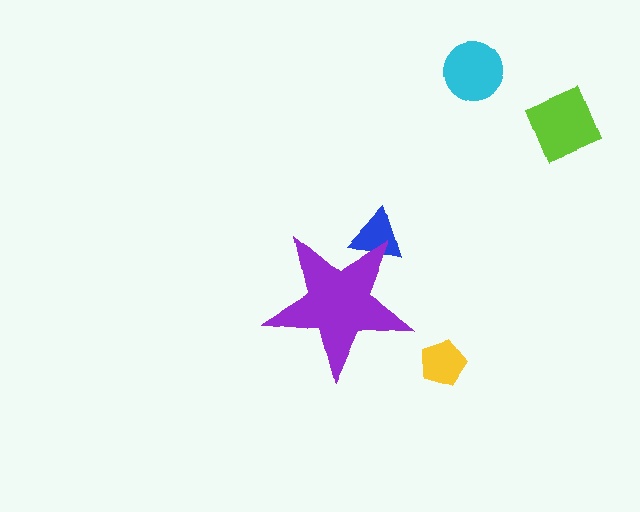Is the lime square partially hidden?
No, the lime square is fully visible.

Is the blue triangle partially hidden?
Yes, the blue triangle is partially hidden behind the purple star.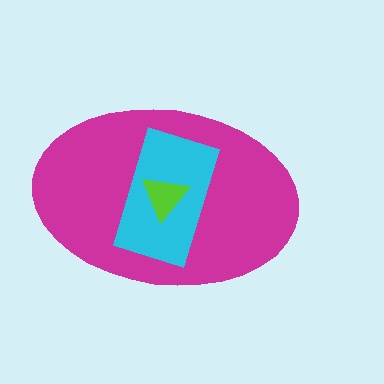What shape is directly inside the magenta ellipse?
The cyan rectangle.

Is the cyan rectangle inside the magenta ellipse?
Yes.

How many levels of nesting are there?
3.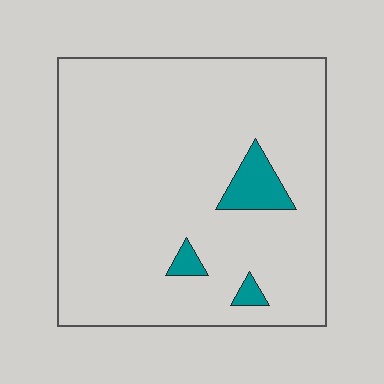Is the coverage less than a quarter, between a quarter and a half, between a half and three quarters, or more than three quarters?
Less than a quarter.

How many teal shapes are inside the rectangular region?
3.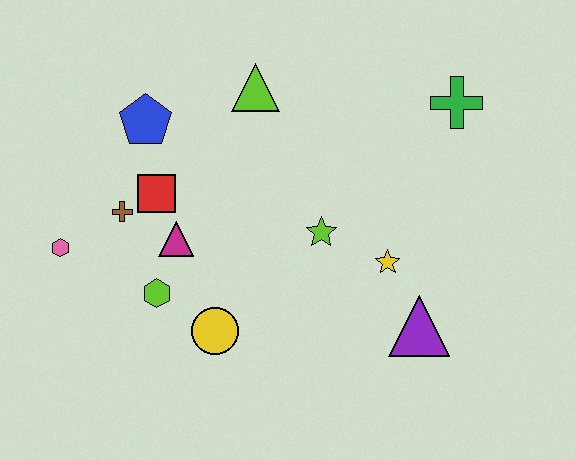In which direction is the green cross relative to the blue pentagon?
The green cross is to the right of the blue pentagon.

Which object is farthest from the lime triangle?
The purple triangle is farthest from the lime triangle.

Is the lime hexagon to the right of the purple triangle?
No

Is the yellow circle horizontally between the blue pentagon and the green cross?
Yes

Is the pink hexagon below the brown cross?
Yes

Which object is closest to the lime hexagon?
The magenta triangle is closest to the lime hexagon.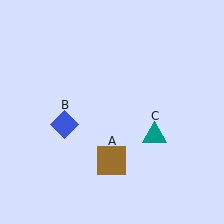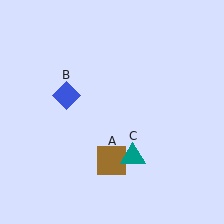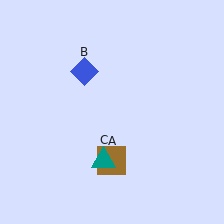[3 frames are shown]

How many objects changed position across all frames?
2 objects changed position: blue diamond (object B), teal triangle (object C).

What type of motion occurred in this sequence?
The blue diamond (object B), teal triangle (object C) rotated clockwise around the center of the scene.